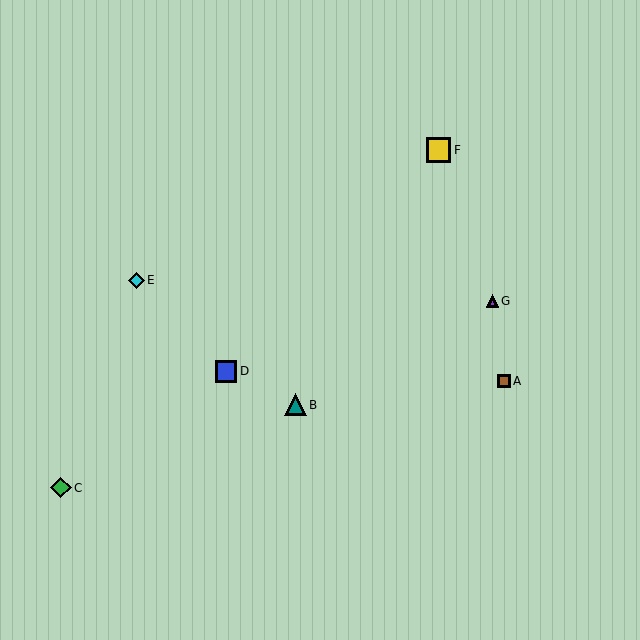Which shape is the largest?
The yellow square (labeled F) is the largest.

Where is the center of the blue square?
The center of the blue square is at (226, 371).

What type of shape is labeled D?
Shape D is a blue square.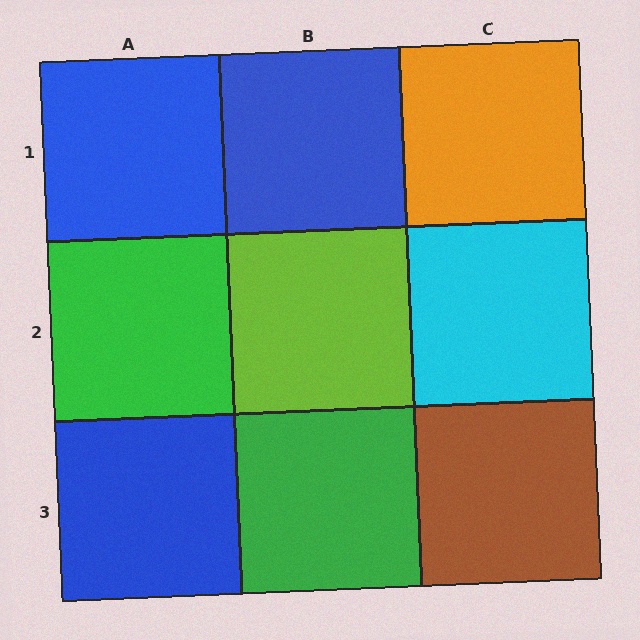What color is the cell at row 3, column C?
Brown.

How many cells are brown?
1 cell is brown.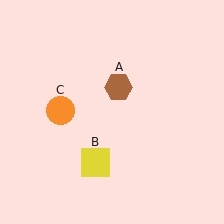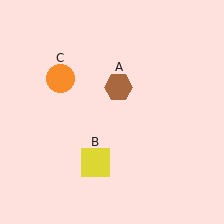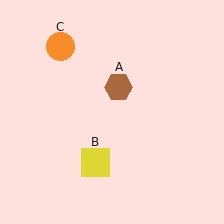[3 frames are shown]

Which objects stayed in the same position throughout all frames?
Brown hexagon (object A) and yellow square (object B) remained stationary.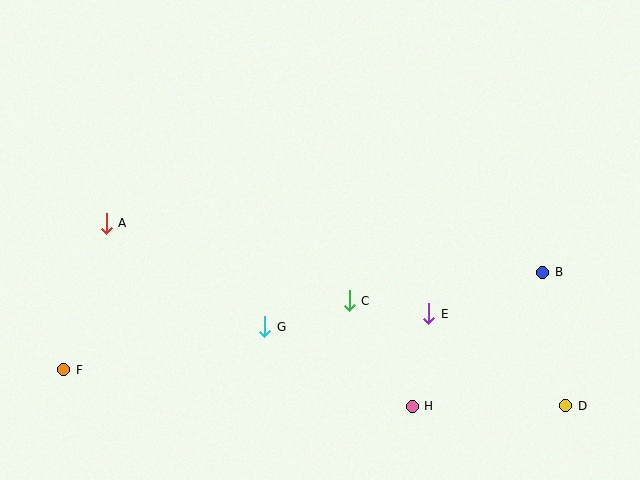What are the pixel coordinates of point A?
Point A is at (106, 223).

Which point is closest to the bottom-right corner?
Point D is closest to the bottom-right corner.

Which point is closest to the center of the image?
Point C at (349, 301) is closest to the center.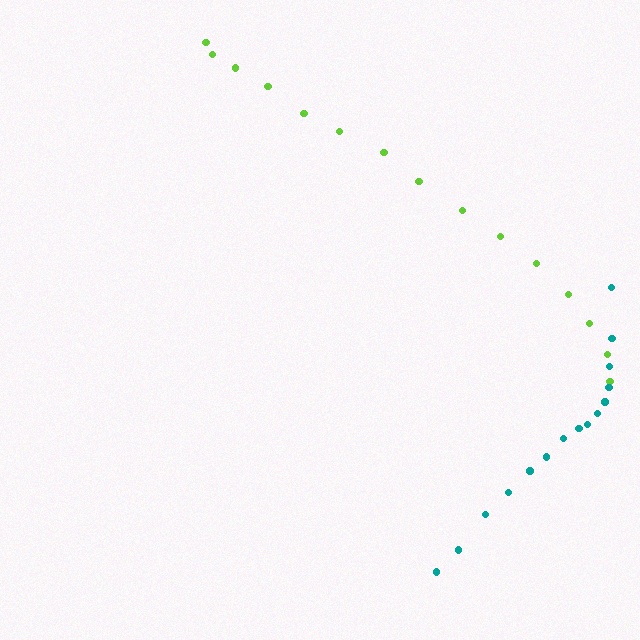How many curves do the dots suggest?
There are 2 distinct paths.